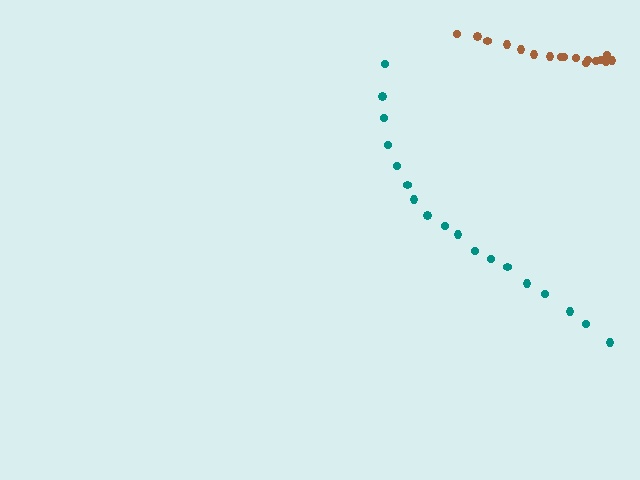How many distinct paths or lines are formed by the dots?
There are 2 distinct paths.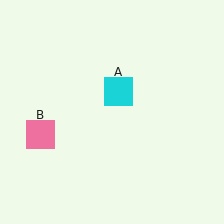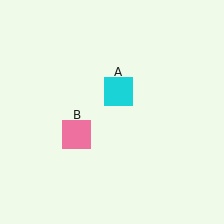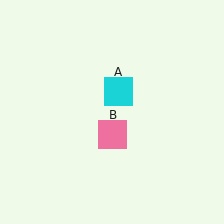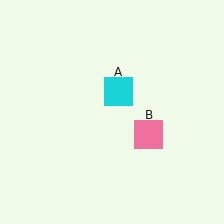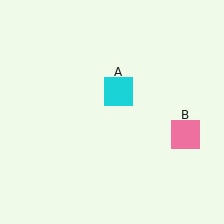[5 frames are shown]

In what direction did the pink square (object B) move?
The pink square (object B) moved right.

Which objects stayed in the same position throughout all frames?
Cyan square (object A) remained stationary.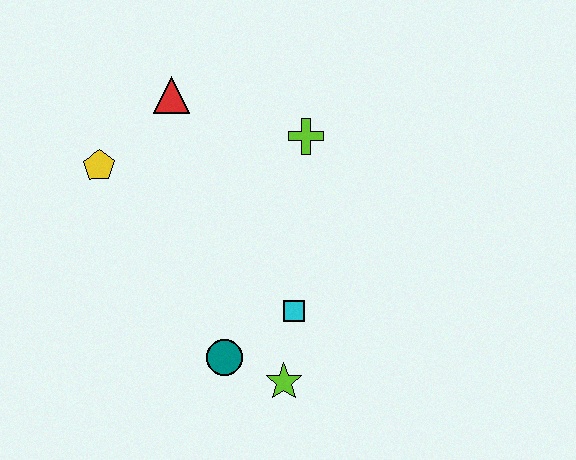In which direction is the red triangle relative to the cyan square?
The red triangle is above the cyan square.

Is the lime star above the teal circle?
No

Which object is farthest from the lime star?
The red triangle is farthest from the lime star.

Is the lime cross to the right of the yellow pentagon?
Yes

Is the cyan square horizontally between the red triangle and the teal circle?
No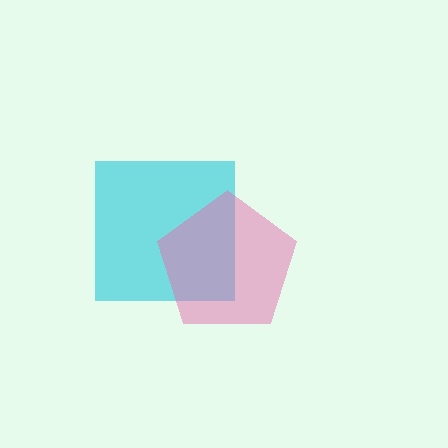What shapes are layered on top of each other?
The layered shapes are: a cyan square, a pink pentagon.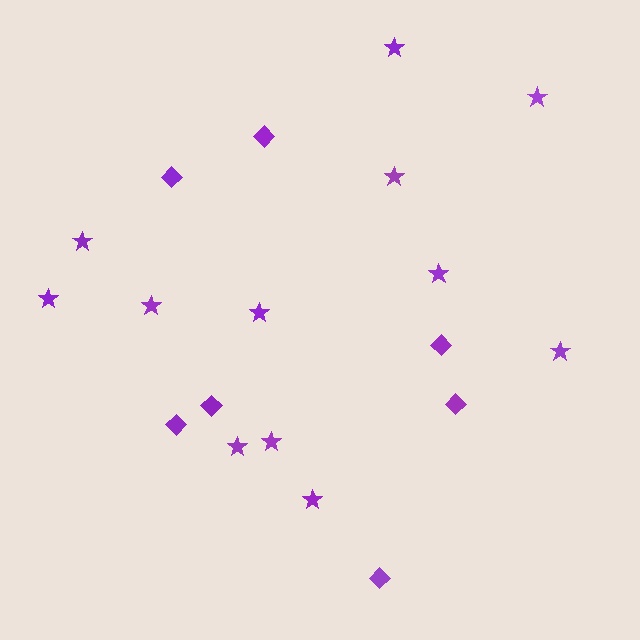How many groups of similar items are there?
There are 2 groups: one group of stars (12) and one group of diamonds (7).